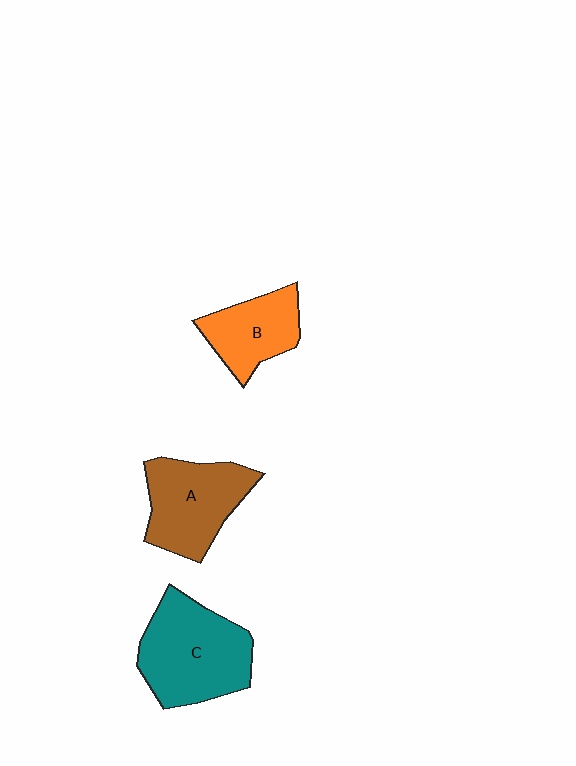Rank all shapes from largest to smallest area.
From largest to smallest: C (teal), A (brown), B (orange).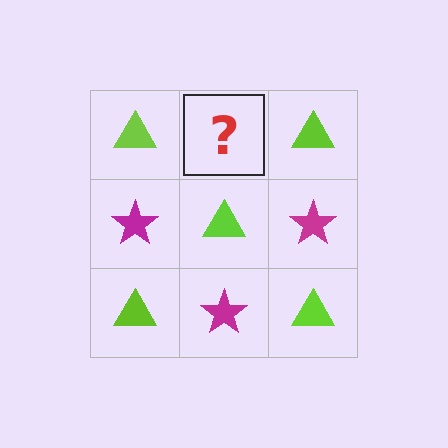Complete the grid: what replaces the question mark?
The question mark should be replaced with a magenta star.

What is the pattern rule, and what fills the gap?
The rule is that it alternates lime triangle and magenta star in a checkerboard pattern. The gap should be filled with a magenta star.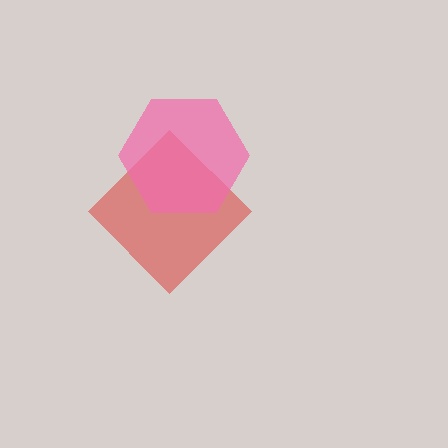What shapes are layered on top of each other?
The layered shapes are: a red diamond, a pink hexagon.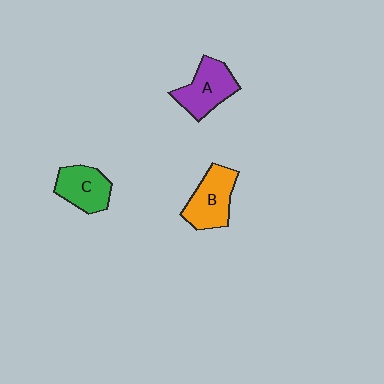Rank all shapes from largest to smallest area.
From largest to smallest: B (orange), A (purple), C (green).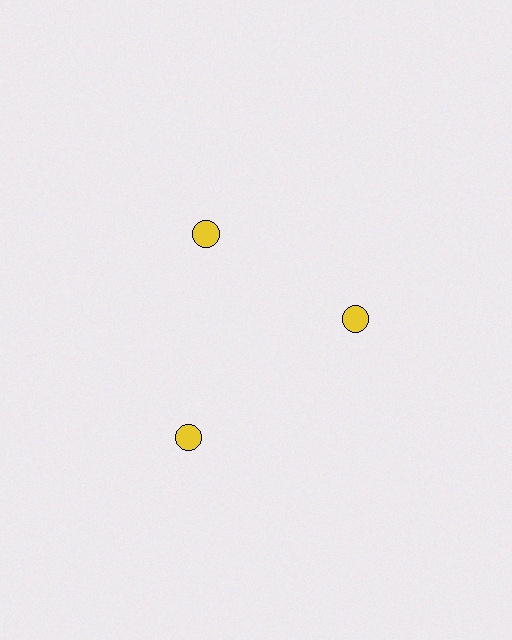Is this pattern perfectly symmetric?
No. The 3 yellow circles are arranged in a ring, but one element near the 7 o'clock position is pushed outward from the center, breaking the 3-fold rotational symmetry.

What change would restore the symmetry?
The symmetry would be restored by moving it inward, back onto the ring so that all 3 circles sit at equal angles and equal distance from the center.